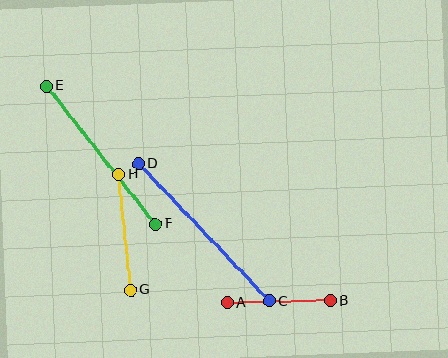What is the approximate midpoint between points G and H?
The midpoint is at approximately (124, 232) pixels.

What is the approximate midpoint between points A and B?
The midpoint is at approximately (278, 302) pixels.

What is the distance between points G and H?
The distance is approximately 116 pixels.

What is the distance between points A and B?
The distance is approximately 103 pixels.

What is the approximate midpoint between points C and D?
The midpoint is at approximately (204, 232) pixels.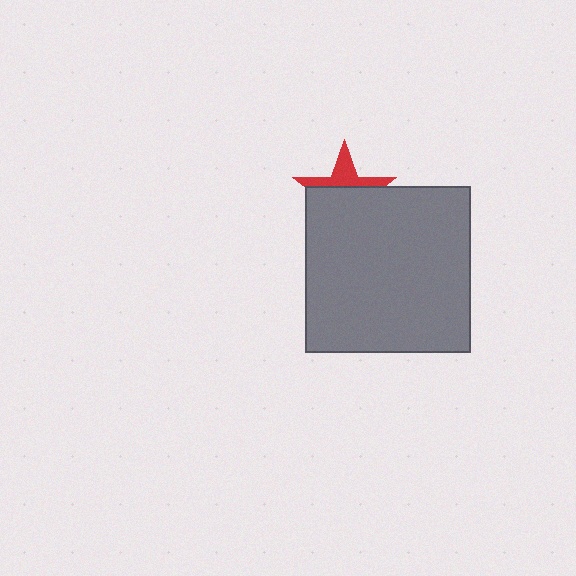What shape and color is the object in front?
The object in front is a gray square.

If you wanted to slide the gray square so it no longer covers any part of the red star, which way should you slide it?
Slide it down — that is the most direct way to separate the two shapes.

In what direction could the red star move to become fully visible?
The red star could move up. That would shift it out from behind the gray square entirely.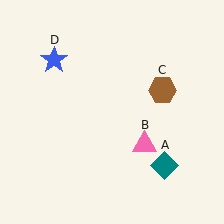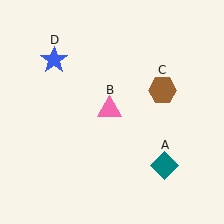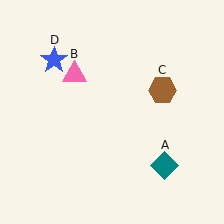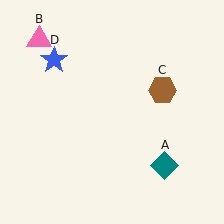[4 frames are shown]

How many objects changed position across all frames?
1 object changed position: pink triangle (object B).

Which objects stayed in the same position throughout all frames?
Teal diamond (object A) and brown hexagon (object C) and blue star (object D) remained stationary.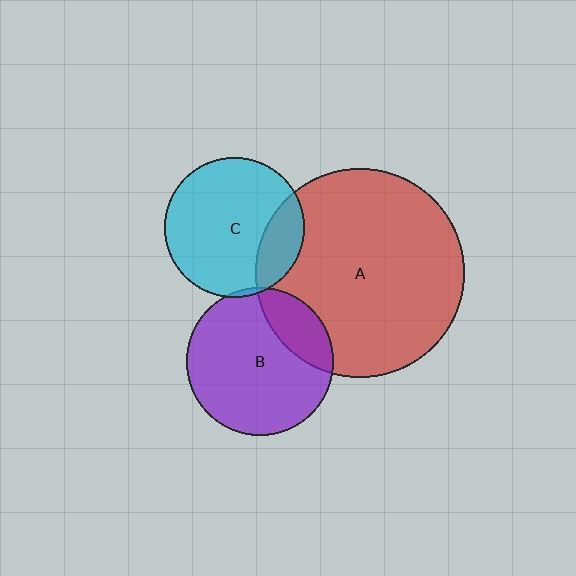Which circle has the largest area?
Circle A (red).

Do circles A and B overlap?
Yes.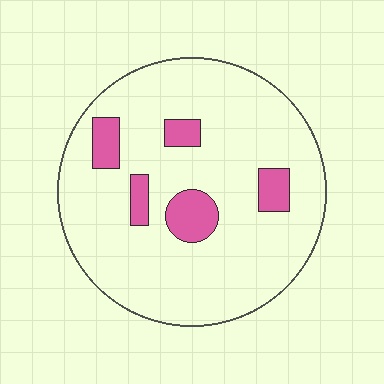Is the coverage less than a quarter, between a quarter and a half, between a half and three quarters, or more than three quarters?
Less than a quarter.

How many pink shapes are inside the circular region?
5.